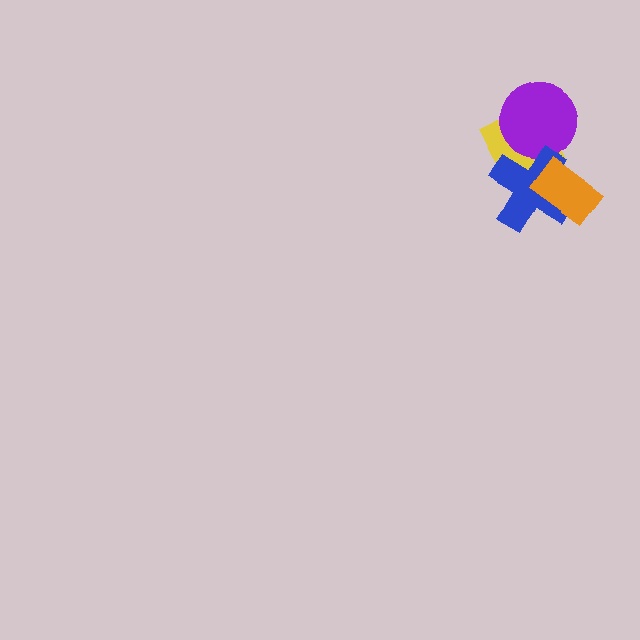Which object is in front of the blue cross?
The orange rectangle is in front of the blue cross.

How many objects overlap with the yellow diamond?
3 objects overlap with the yellow diamond.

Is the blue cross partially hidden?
Yes, it is partially covered by another shape.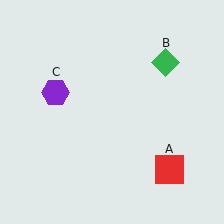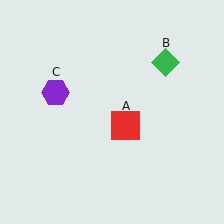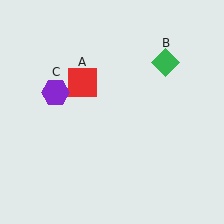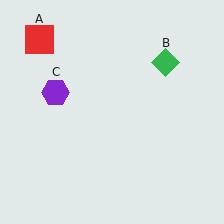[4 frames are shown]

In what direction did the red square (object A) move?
The red square (object A) moved up and to the left.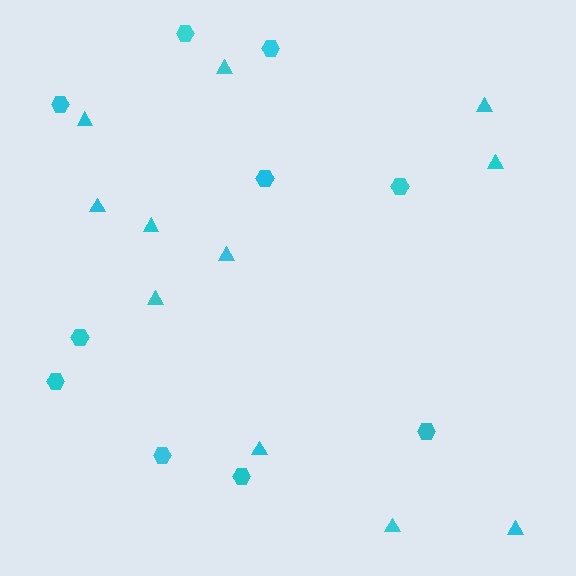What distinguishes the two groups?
There are 2 groups: one group of triangles (11) and one group of hexagons (10).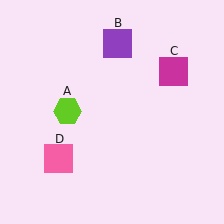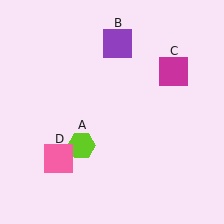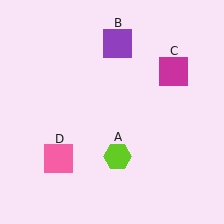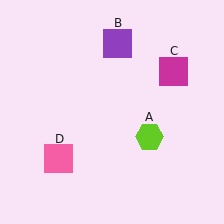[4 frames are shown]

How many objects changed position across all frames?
1 object changed position: lime hexagon (object A).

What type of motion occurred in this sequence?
The lime hexagon (object A) rotated counterclockwise around the center of the scene.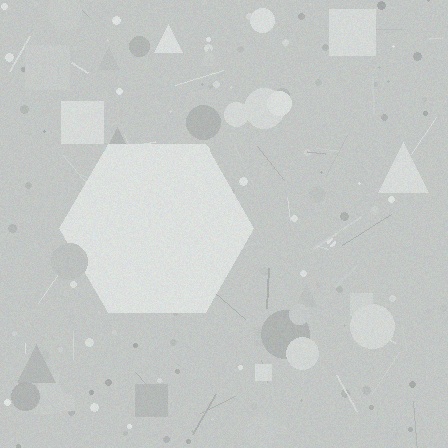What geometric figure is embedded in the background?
A hexagon is embedded in the background.